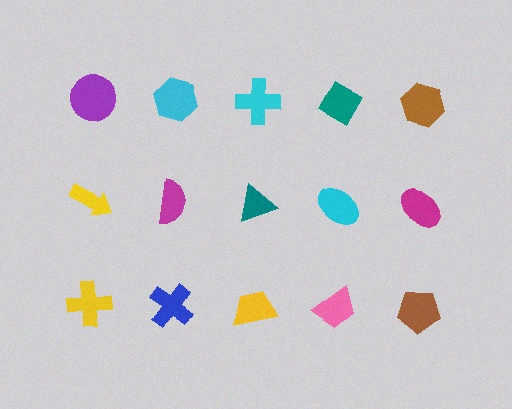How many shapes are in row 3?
5 shapes.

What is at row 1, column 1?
A purple circle.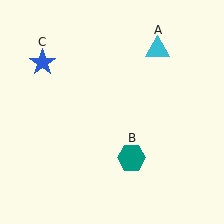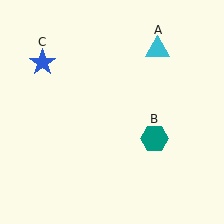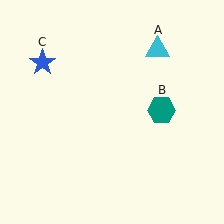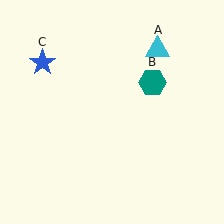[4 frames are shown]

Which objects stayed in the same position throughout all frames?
Cyan triangle (object A) and blue star (object C) remained stationary.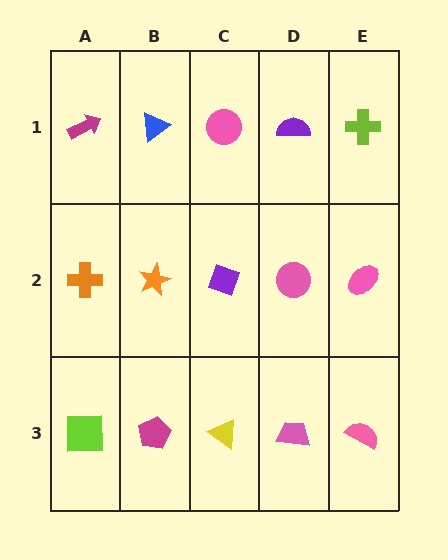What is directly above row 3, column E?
A pink ellipse.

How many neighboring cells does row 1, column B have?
3.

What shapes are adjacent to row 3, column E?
A pink ellipse (row 2, column E), a pink trapezoid (row 3, column D).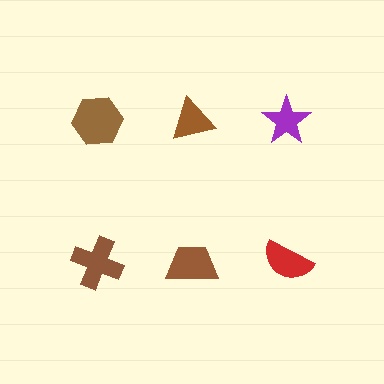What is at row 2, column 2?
A brown trapezoid.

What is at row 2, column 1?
A brown cross.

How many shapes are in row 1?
3 shapes.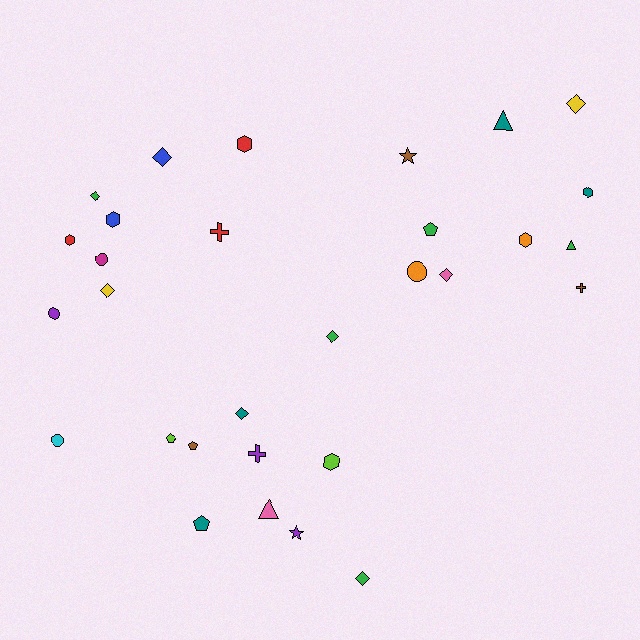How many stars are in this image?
There are 2 stars.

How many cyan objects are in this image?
There is 1 cyan object.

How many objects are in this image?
There are 30 objects.